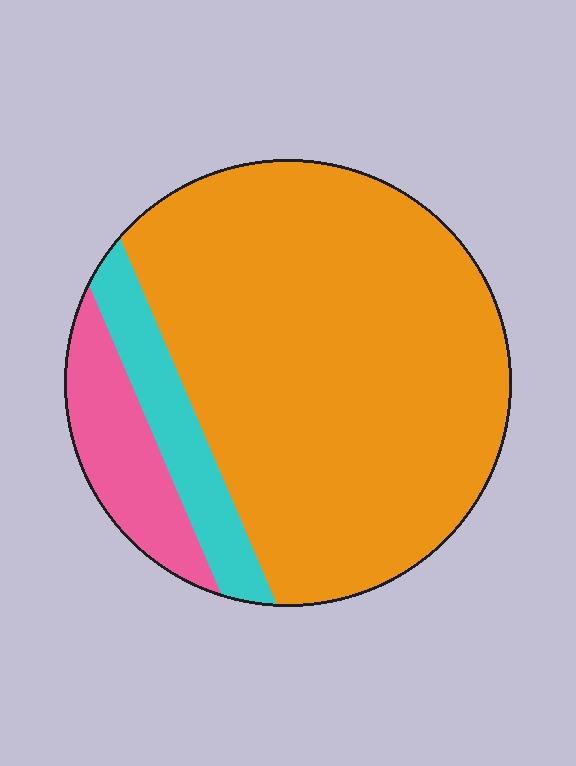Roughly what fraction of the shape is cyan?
Cyan takes up about one eighth (1/8) of the shape.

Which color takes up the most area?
Orange, at roughly 75%.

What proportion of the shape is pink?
Pink takes up about one eighth (1/8) of the shape.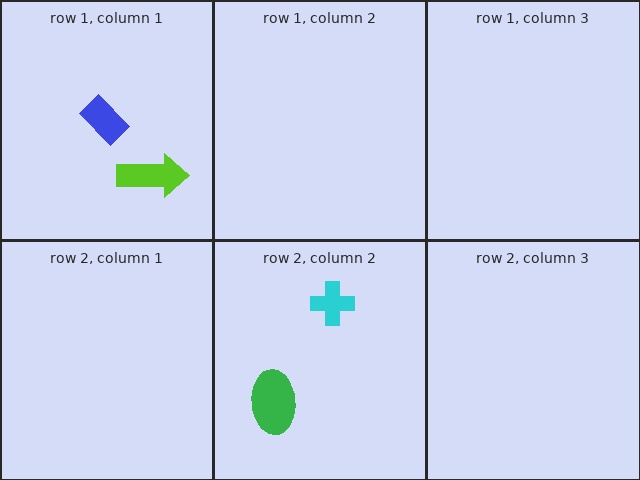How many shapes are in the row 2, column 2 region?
2.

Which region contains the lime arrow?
The row 1, column 1 region.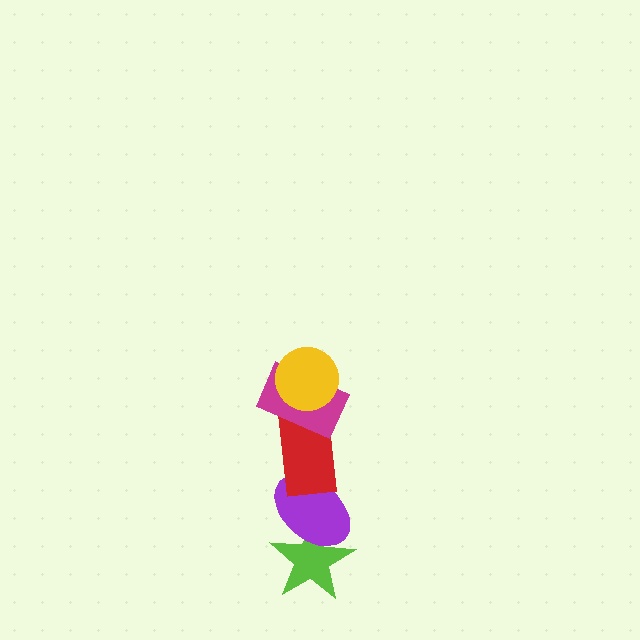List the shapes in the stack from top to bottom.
From top to bottom: the yellow circle, the magenta rectangle, the red rectangle, the purple ellipse, the lime star.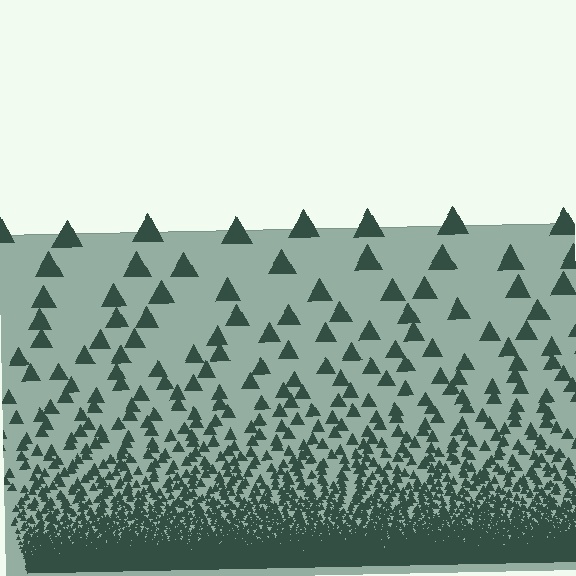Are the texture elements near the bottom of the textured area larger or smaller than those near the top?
Smaller. The gradient is inverted — elements near the bottom are smaller and denser.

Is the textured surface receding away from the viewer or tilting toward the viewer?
The surface appears to tilt toward the viewer. Texture elements get larger and sparser toward the top.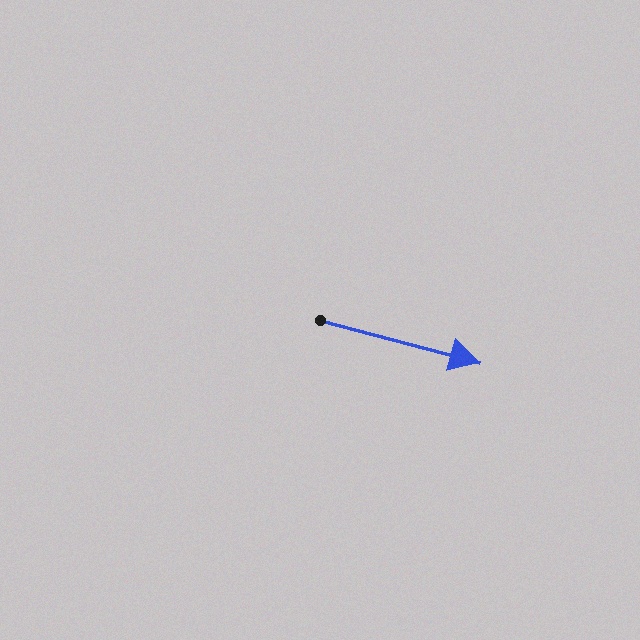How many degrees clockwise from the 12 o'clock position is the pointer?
Approximately 105 degrees.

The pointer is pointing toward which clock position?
Roughly 3 o'clock.